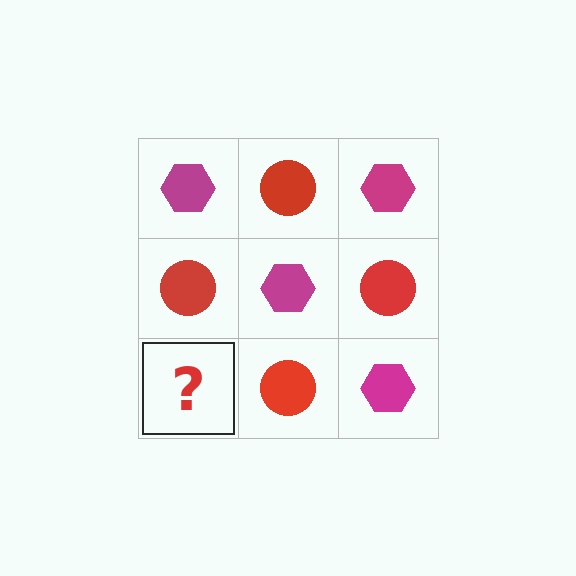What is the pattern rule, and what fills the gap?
The rule is that it alternates magenta hexagon and red circle in a checkerboard pattern. The gap should be filled with a magenta hexagon.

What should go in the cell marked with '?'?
The missing cell should contain a magenta hexagon.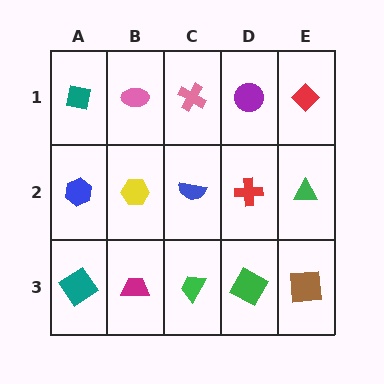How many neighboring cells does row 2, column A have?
3.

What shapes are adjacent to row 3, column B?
A yellow hexagon (row 2, column B), a teal diamond (row 3, column A), a green trapezoid (row 3, column C).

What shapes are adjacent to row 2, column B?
A pink ellipse (row 1, column B), a magenta trapezoid (row 3, column B), a blue hexagon (row 2, column A), a blue semicircle (row 2, column C).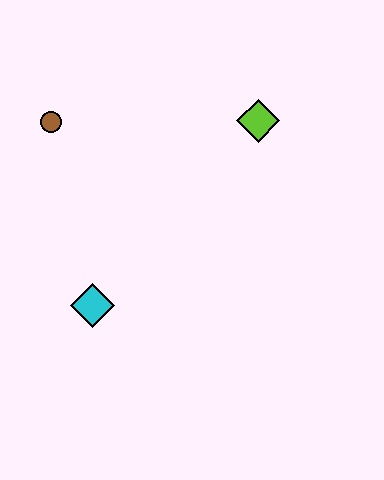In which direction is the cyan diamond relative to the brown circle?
The cyan diamond is below the brown circle.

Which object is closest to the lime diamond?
The brown circle is closest to the lime diamond.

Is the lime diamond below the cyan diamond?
No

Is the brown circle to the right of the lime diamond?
No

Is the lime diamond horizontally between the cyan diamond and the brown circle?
No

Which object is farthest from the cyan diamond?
The lime diamond is farthest from the cyan diamond.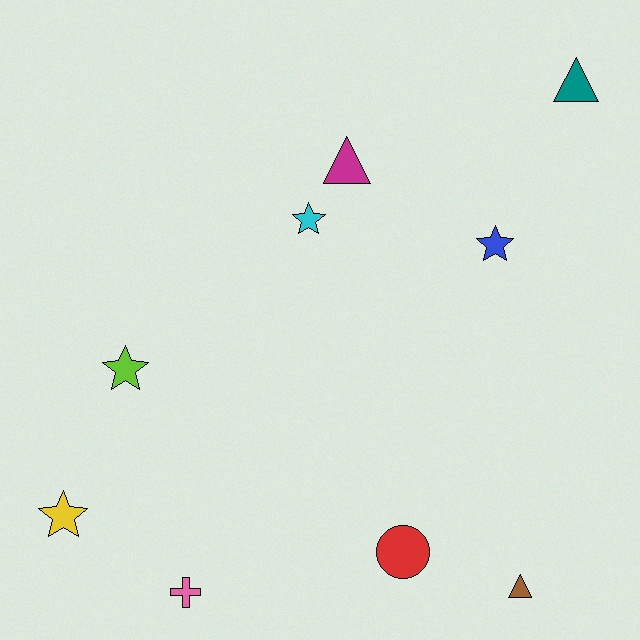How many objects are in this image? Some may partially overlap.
There are 9 objects.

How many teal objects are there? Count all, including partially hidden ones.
There is 1 teal object.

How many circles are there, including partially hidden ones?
There is 1 circle.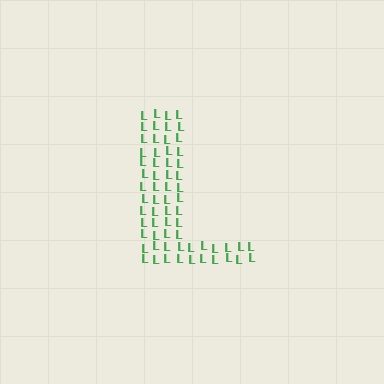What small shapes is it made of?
It is made of small letter L's.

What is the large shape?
The large shape is the letter L.